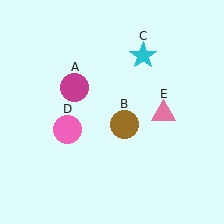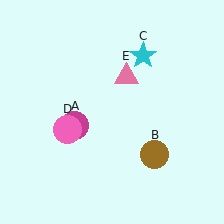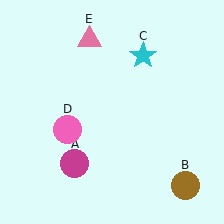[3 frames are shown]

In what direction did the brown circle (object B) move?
The brown circle (object B) moved down and to the right.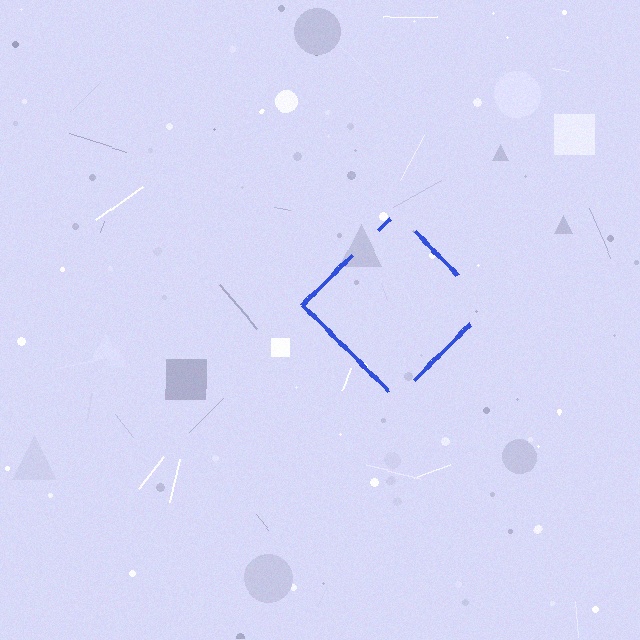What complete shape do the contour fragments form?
The contour fragments form a diamond.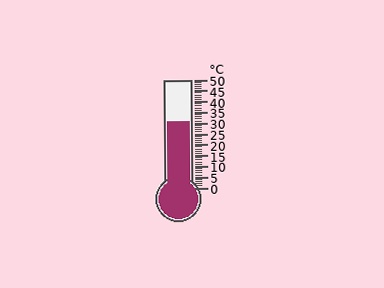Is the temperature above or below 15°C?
The temperature is above 15°C.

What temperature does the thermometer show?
The thermometer shows approximately 31°C.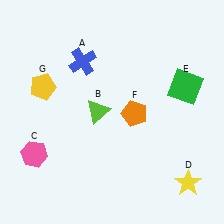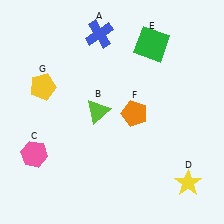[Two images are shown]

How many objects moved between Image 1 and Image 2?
2 objects moved between the two images.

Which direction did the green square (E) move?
The green square (E) moved up.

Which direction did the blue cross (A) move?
The blue cross (A) moved up.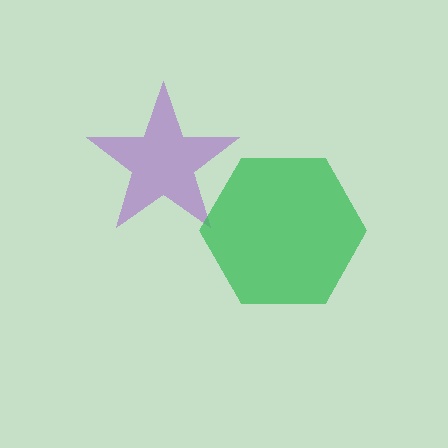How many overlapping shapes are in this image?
There are 2 overlapping shapes in the image.